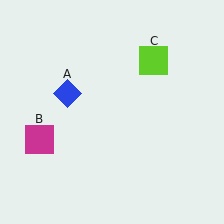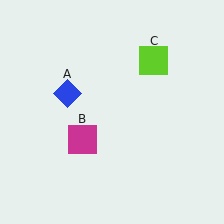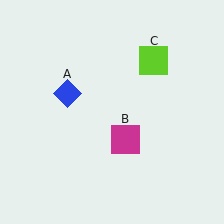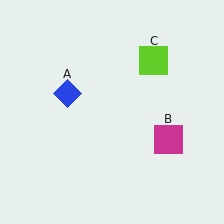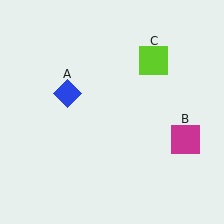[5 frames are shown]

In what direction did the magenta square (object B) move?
The magenta square (object B) moved right.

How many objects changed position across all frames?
1 object changed position: magenta square (object B).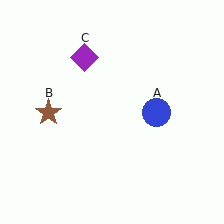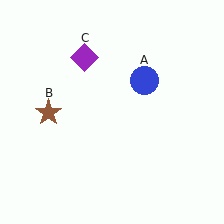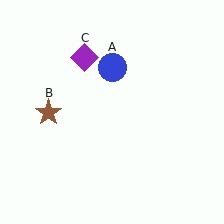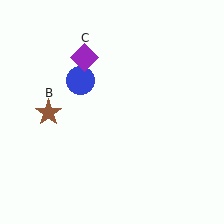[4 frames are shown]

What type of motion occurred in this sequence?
The blue circle (object A) rotated counterclockwise around the center of the scene.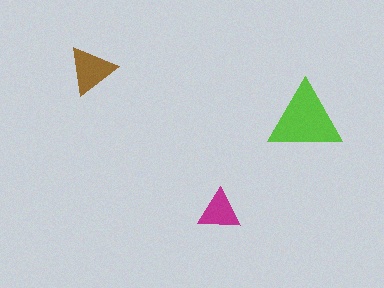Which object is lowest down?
The magenta triangle is bottommost.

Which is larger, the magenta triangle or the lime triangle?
The lime one.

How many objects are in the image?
There are 3 objects in the image.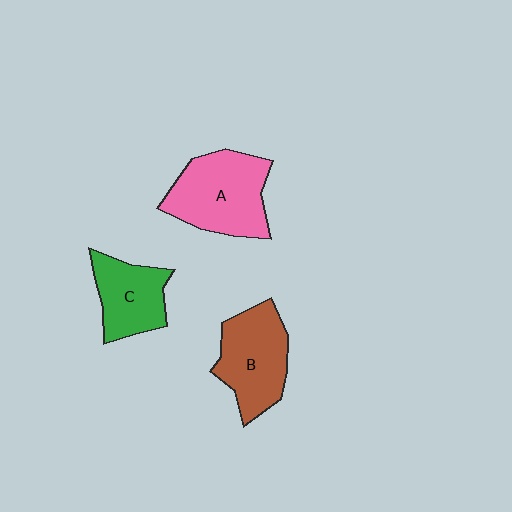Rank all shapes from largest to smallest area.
From largest to smallest: A (pink), B (brown), C (green).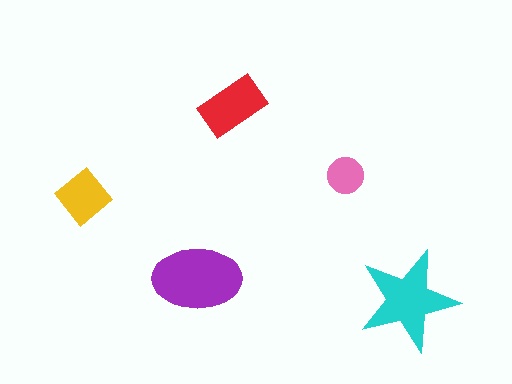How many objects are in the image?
There are 5 objects in the image.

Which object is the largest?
The purple ellipse.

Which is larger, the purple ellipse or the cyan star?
The purple ellipse.